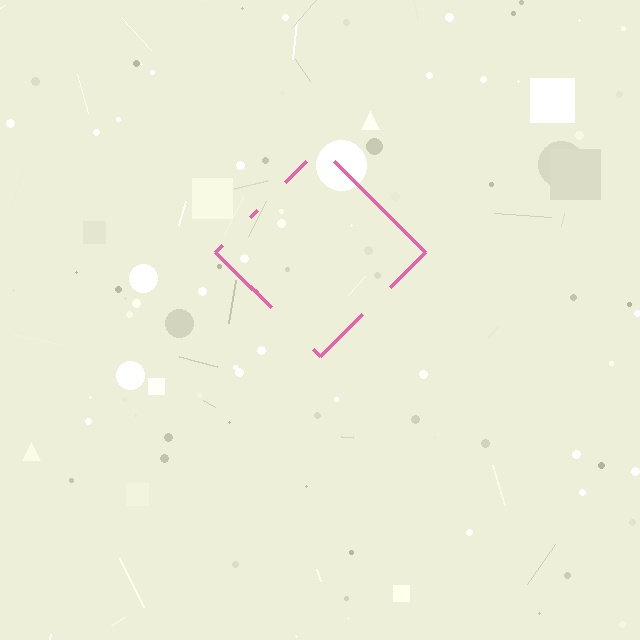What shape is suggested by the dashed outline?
The dashed outline suggests a diamond.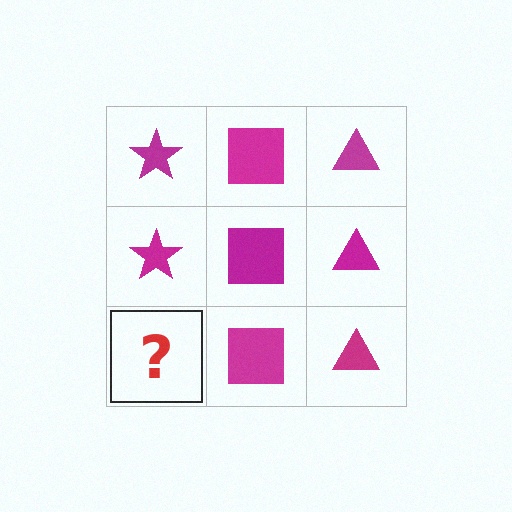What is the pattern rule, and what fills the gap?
The rule is that each column has a consistent shape. The gap should be filled with a magenta star.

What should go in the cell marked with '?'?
The missing cell should contain a magenta star.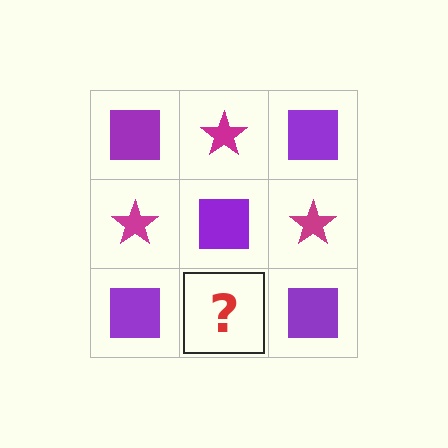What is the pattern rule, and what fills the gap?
The rule is that it alternates purple square and magenta star in a checkerboard pattern. The gap should be filled with a magenta star.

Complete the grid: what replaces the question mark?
The question mark should be replaced with a magenta star.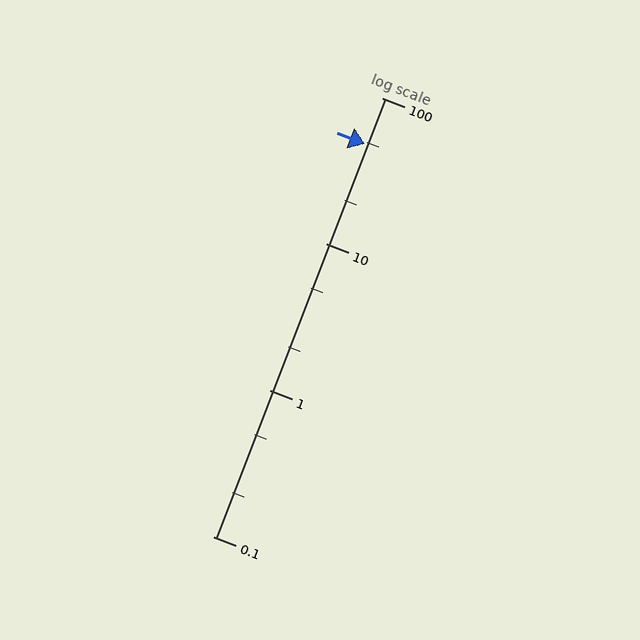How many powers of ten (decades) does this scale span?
The scale spans 3 decades, from 0.1 to 100.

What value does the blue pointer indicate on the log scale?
The pointer indicates approximately 48.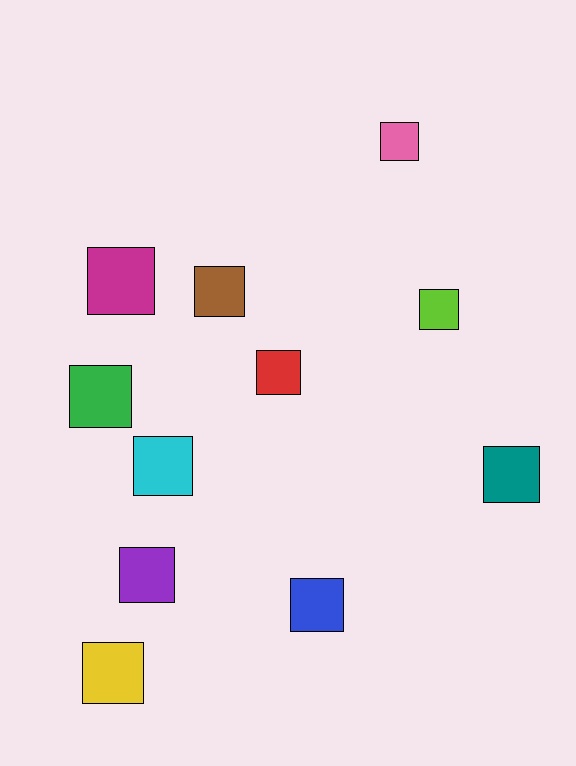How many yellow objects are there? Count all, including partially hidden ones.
There is 1 yellow object.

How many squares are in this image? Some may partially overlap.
There are 11 squares.